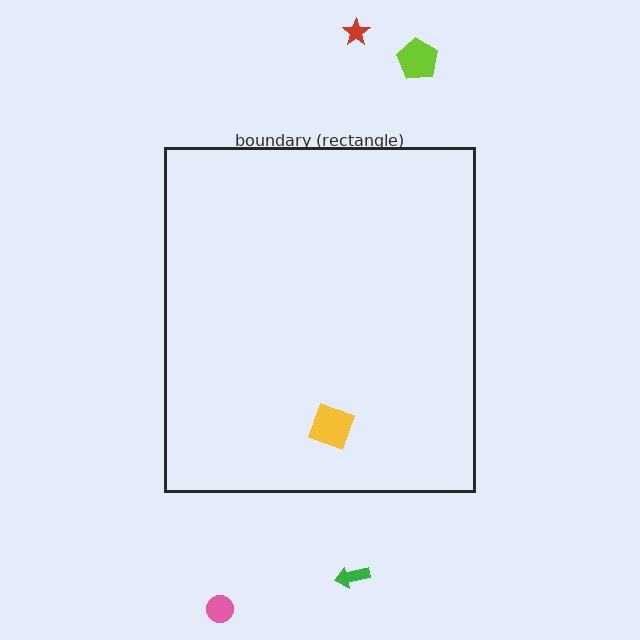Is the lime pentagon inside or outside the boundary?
Outside.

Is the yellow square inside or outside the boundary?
Inside.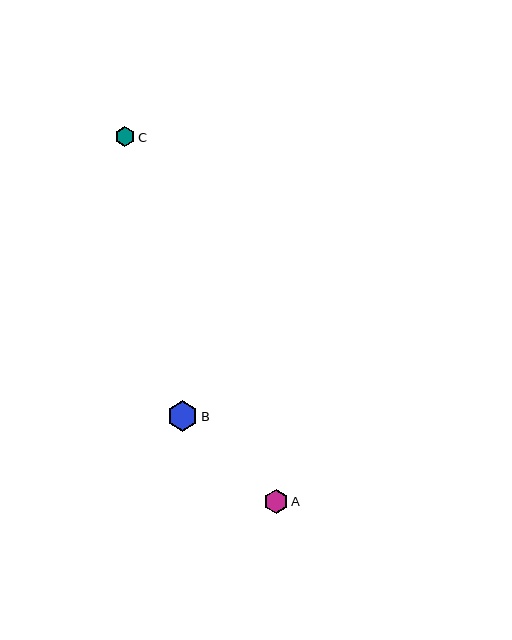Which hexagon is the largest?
Hexagon B is the largest with a size of approximately 30 pixels.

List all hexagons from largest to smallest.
From largest to smallest: B, A, C.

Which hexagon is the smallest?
Hexagon C is the smallest with a size of approximately 20 pixels.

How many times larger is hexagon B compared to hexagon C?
Hexagon B is approximately 1.5 times the size of hexagon C.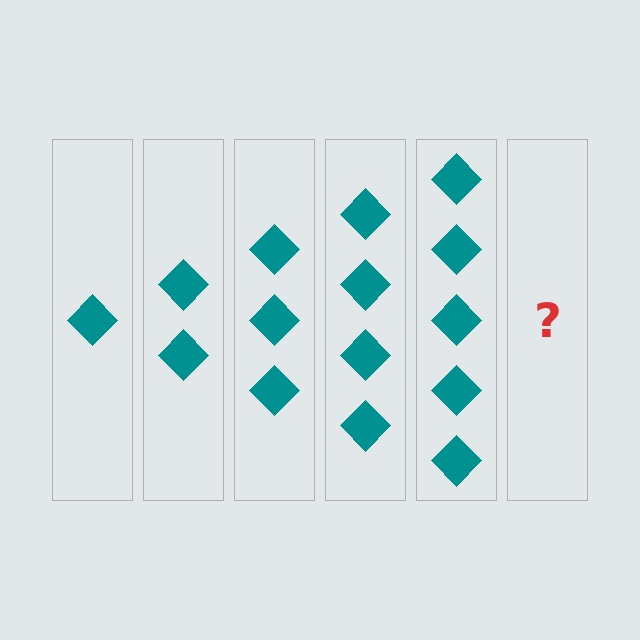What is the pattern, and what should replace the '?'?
The pattern is that each step adds one more diamond. The '?' should be 6 diamonds.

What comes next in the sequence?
The next element should be 6 diamonds.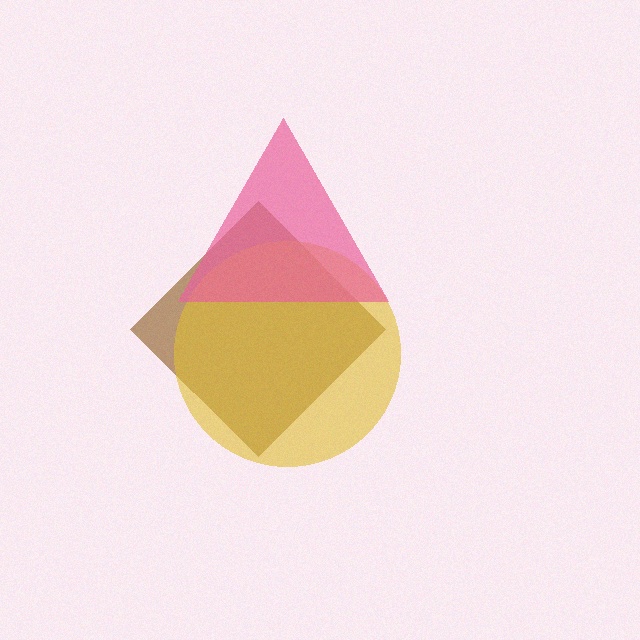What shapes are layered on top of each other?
The layered shapes are: a brown diamond, a yellow circle, a pink triangle.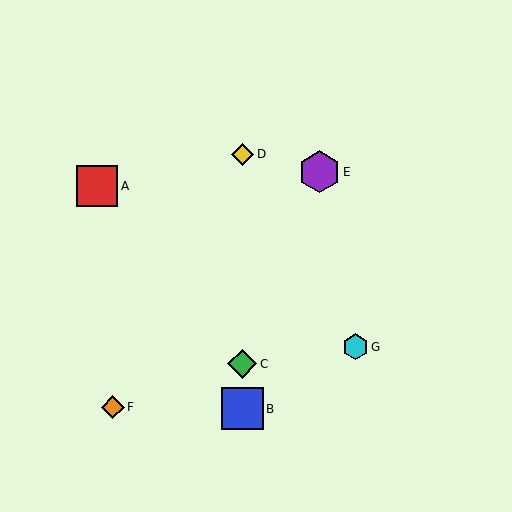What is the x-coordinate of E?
Object E is at x≈319.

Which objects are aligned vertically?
Objects B, C, D are aligned vertically.